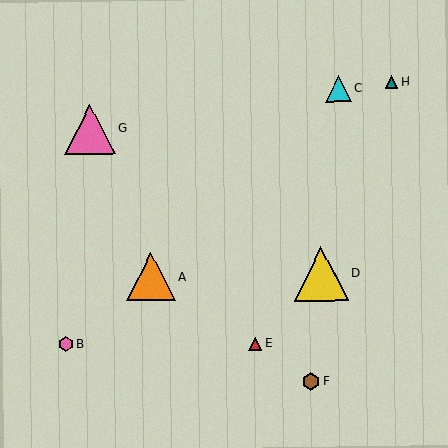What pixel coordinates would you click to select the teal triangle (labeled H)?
Click at (392, 82) to select the teal triangle H.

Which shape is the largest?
The yellow triangle (labeled D) is the largest.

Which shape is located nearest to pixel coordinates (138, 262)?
The orange triangle (labeled A) at (151, 277) is nearest to that location.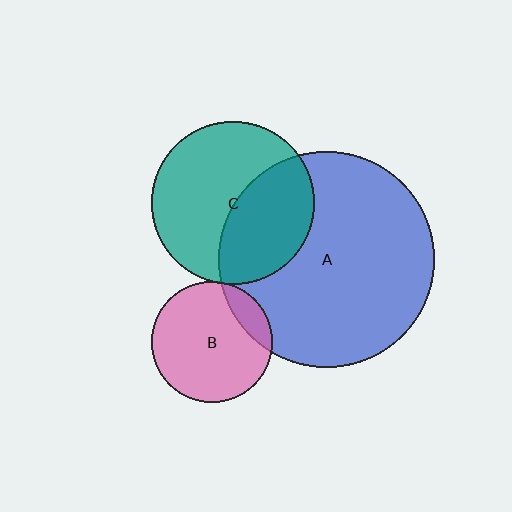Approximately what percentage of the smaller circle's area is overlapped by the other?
Approximately 15%.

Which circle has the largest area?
Circle A (blue).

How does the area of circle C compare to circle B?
Approximately 1.8 times.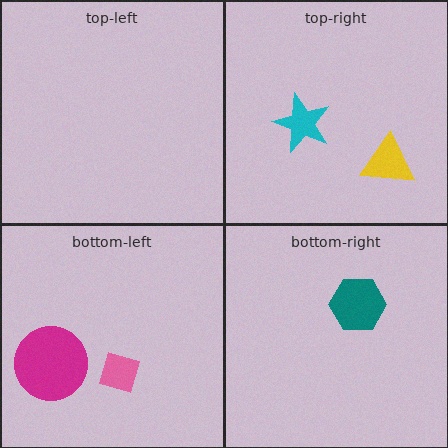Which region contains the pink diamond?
The bottom-left region.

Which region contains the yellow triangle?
The top-right region.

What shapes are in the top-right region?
The yellow triangle, the cyan star.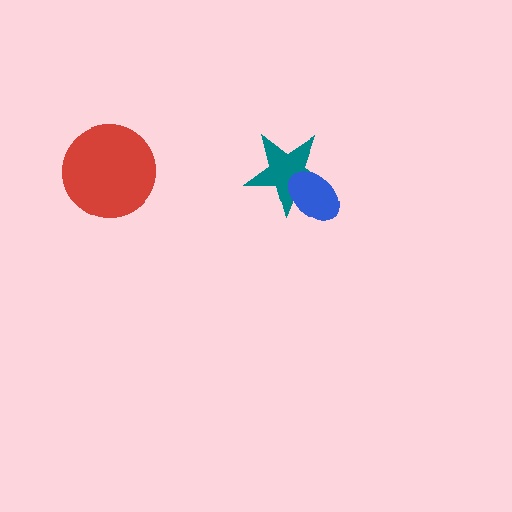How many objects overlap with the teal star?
1 object overlaps with the teal star.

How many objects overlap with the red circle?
0 objects overlap with the red circle.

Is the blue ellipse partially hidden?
No, no other shape covers it.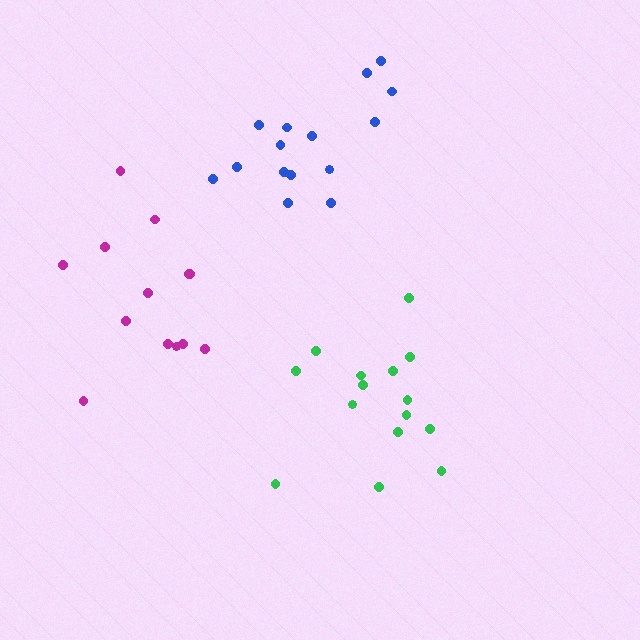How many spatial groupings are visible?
There are 3 spatial groupings.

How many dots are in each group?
Group 1: 15 dots, Group 2: 15 dots, Group 3: 13 dots (43 total).